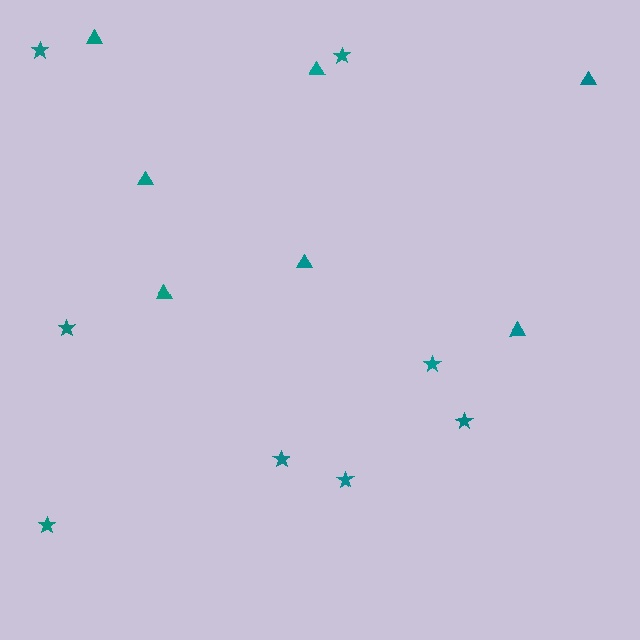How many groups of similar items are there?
There are 2 groups: one group of triangles (7) and one group of stars (8).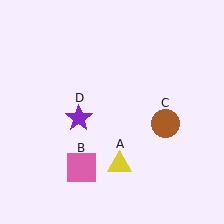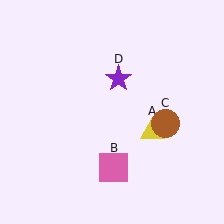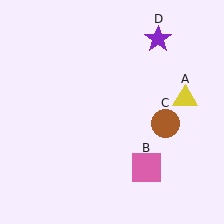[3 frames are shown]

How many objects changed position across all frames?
3 objects changed position: yellow triangle (object A), pink square (object B), purple star (object D).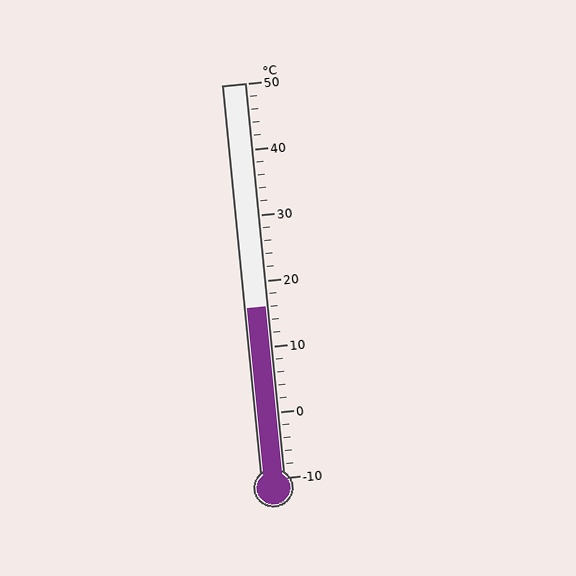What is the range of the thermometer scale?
The thermometer scale ranges from -10°C to 50°C.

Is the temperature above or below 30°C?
The temperature is below 30°C.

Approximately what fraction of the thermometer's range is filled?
The thermometer is filled to approximately 45% of its range.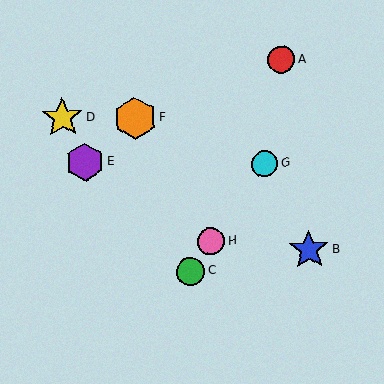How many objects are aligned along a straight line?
3 objects (C, G, H) are aligned along a straight line.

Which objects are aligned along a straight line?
Objects C, G, H are aligned along a straight line.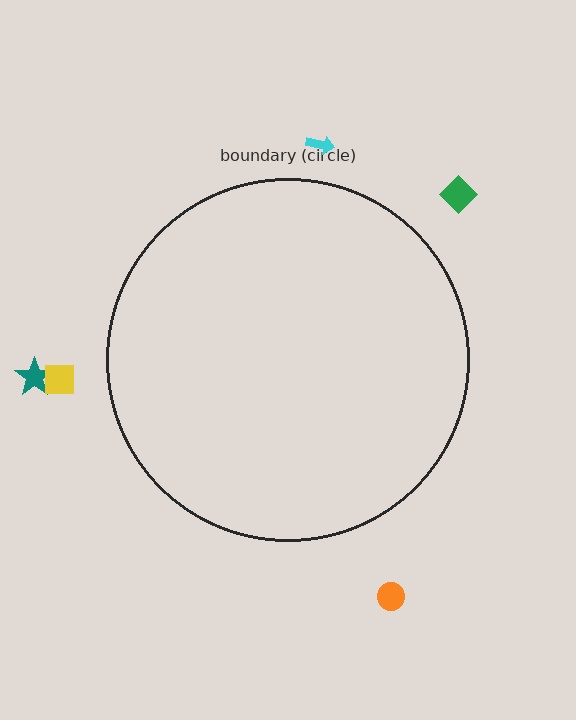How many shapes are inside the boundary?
0 inside, 5 outside.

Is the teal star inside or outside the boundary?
Outside.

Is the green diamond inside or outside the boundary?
Outside.